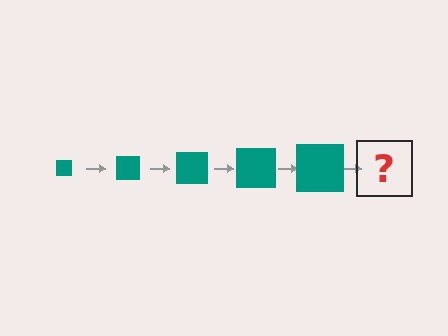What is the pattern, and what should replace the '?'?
The pattern is that the square gets progressively larger each step. The '?' should be a teal square, larger than the previous one.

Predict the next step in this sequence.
The next step is a teal square, larger than the previous one.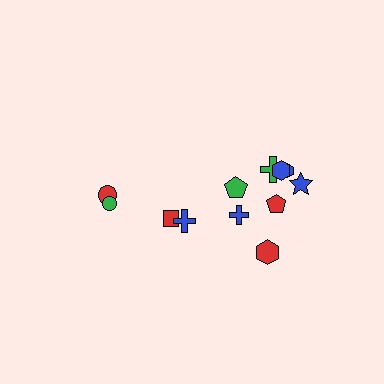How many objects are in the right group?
There are 8 objects.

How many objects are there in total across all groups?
There are 12 objects.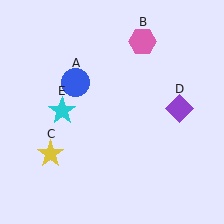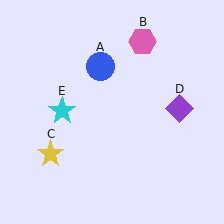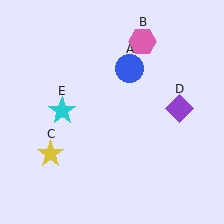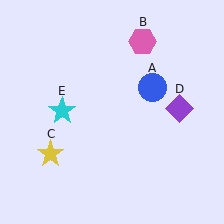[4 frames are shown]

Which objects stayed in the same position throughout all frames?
Pink hexagon (object B) and yellow star (object C) and purple diamond (object D) and cyan star (object E) remained stationary.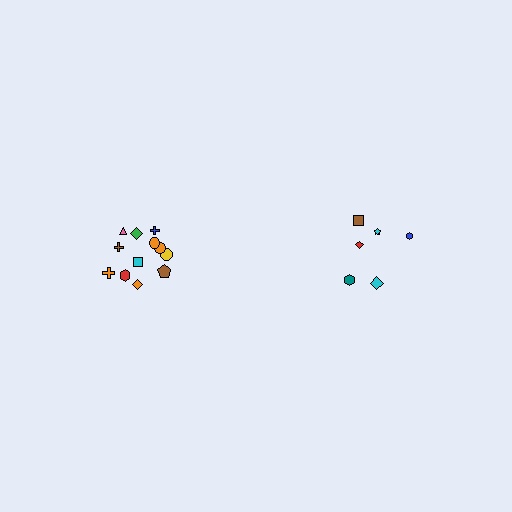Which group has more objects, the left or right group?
The left group.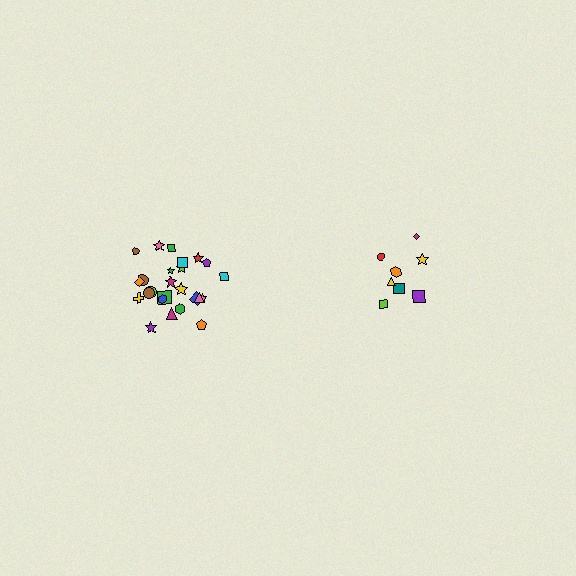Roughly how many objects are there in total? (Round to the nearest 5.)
Roughly 35 objects in total.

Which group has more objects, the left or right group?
The left group.